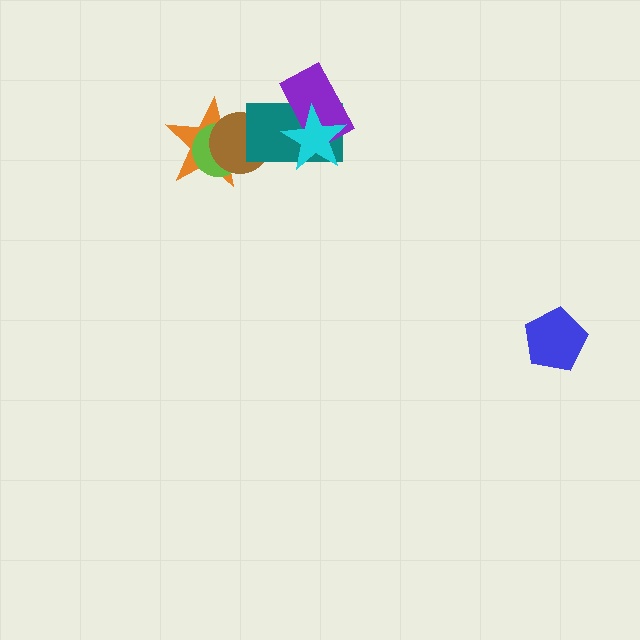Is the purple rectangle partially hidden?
Yes, it is partially covered by another shape.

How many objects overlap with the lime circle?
2 objects overlap with the lime circle.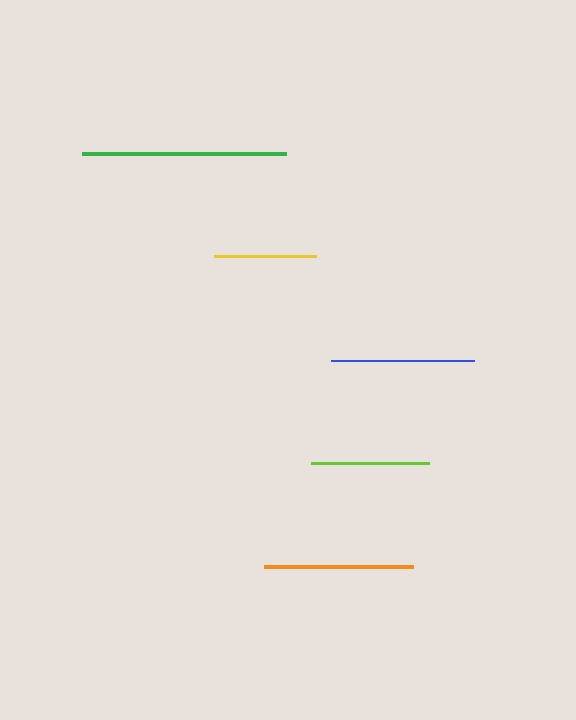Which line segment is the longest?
The green line is the longest at approximately 204 pixels.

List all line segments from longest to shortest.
From longest to shortest: green, orange, blue, lime, yellow.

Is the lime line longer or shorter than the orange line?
The orange line is longer than the lime line.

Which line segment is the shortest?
The yellow line is the shortest at approximately 103 pixels.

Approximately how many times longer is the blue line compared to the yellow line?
The blue line is approximately 1.4 times the length of the yellow line.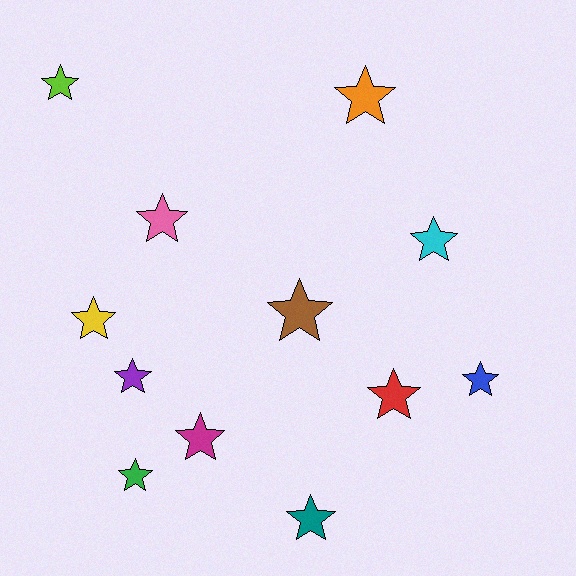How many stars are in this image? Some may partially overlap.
There are 12 stars.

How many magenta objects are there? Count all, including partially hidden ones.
There is 1 magenta object.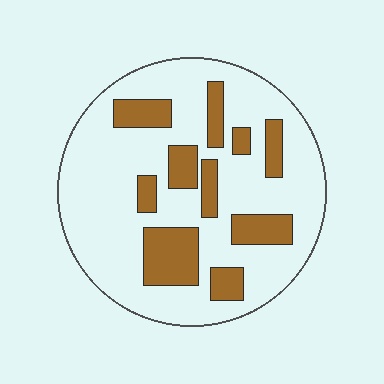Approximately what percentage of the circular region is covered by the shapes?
Approximately 25%.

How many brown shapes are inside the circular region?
10.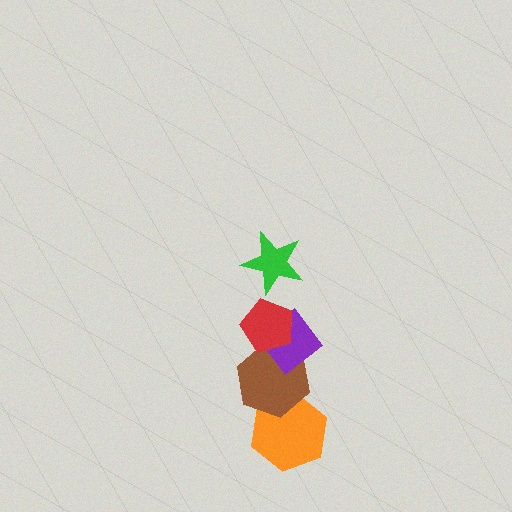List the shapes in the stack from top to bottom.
From top to bottom: the green star, the red pentagon, the purple diamond, the brown hexagon, the orange hexagon.